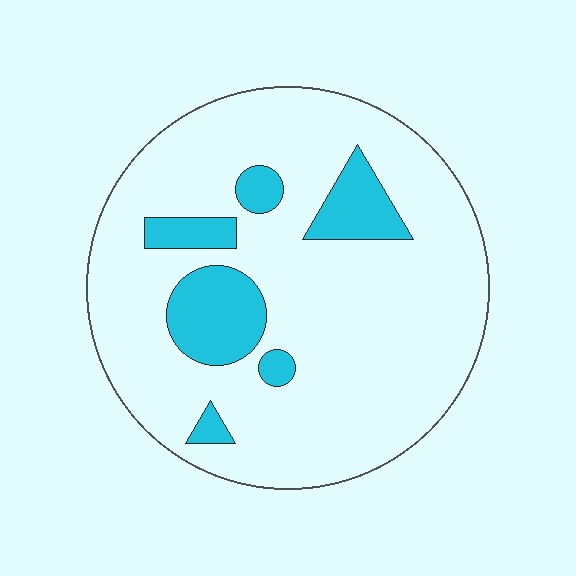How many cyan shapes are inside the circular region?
6.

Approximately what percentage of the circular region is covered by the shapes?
Approximately 15%.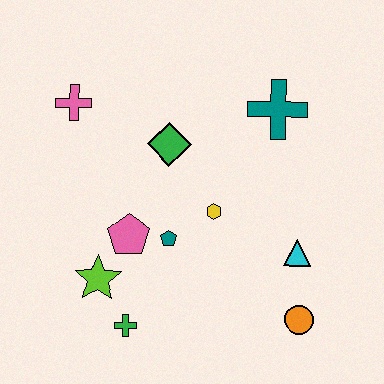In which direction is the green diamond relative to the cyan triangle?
The green diamond is to the left of the cyan triangle.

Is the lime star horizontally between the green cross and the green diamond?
No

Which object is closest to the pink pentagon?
The teal pentagon is closest to the pink pentagon.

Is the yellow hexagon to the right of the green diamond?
Yes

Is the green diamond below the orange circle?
No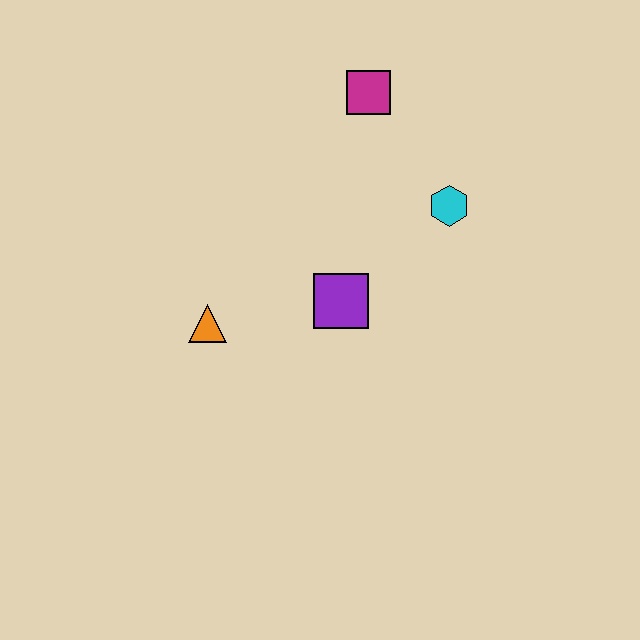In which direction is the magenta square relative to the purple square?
The magenta square is above the purple square.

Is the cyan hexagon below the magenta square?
Yes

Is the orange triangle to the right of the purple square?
No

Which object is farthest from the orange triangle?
The magenta square is farthest from the orange triangle.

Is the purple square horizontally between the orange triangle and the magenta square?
Yes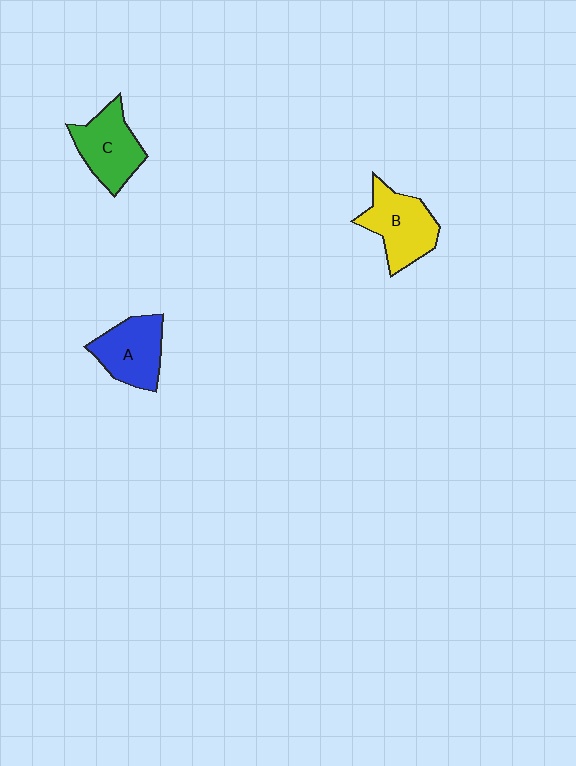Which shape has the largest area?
Shape B (yellow).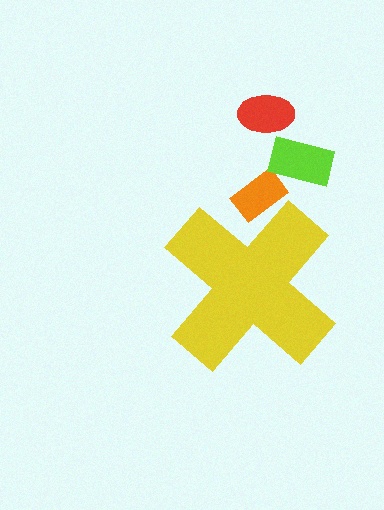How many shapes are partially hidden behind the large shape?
1 shape is partially hidden.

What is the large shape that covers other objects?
A yellow cross.